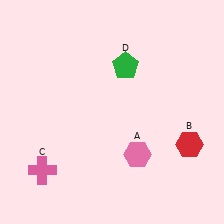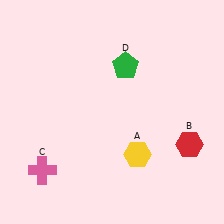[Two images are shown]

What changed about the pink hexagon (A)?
In Image 1, A is pink. In Image 2, it changed to yellow.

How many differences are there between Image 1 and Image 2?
There is 1 difference between the two images.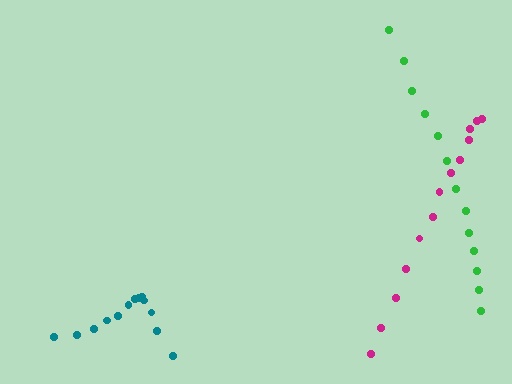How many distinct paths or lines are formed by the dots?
There are 3 distinct paths.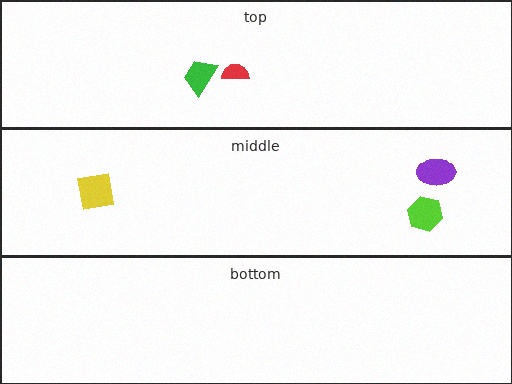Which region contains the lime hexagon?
The middle region.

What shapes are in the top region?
The red semicircle, the green trapezoid.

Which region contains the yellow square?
The middle region.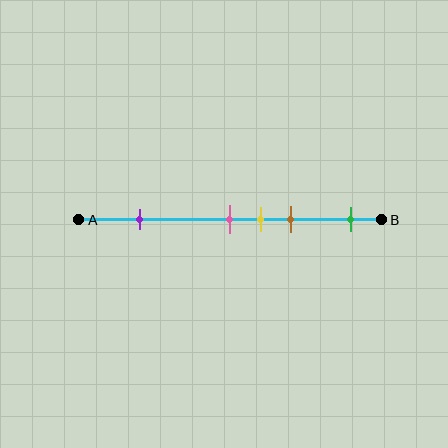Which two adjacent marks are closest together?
The pink and yellow marks are the closest adjacent pair.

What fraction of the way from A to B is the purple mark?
The purple mark is approximately 20% (0.2) of the way from A to B.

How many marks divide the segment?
There are 5 marks dividing the segment.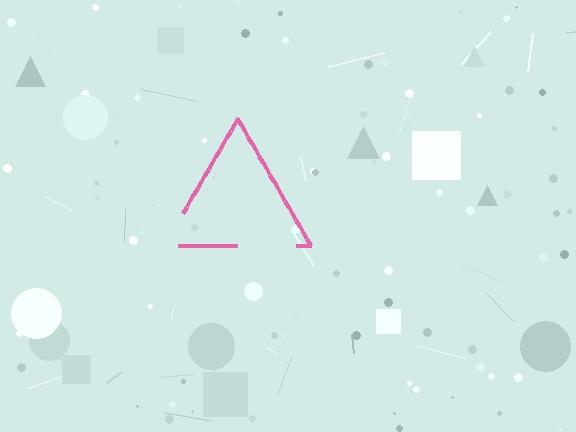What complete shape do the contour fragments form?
The contour fragments form a triangle.